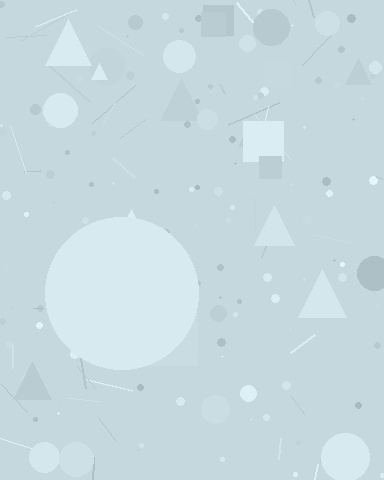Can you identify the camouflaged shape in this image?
The camouflaged shape is a circle.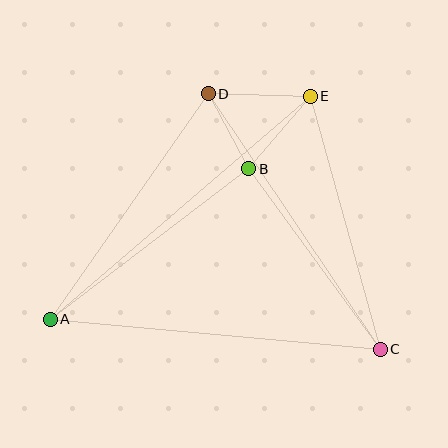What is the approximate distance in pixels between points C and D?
The distance between C and D is approximately 308 pixels.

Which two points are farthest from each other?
Points A and E are farthest from each other.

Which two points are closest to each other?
Points B and D are closest to each other.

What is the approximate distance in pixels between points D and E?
The distance between D and E is approximately 102 pixels.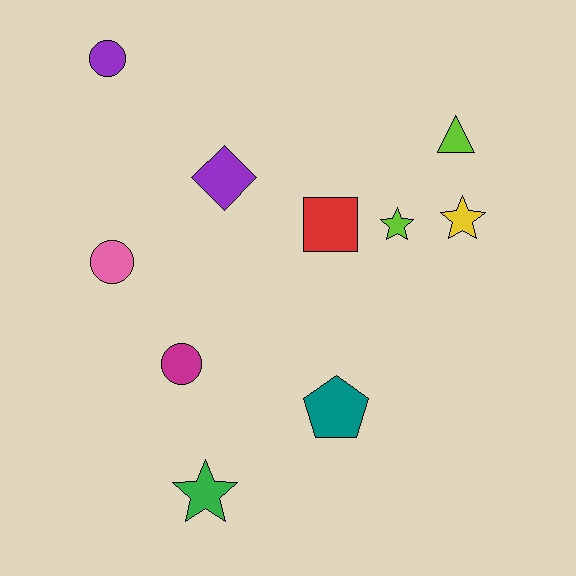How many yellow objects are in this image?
There is 1 yellow object.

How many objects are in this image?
There are 10 objects.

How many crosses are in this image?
There are no crosses.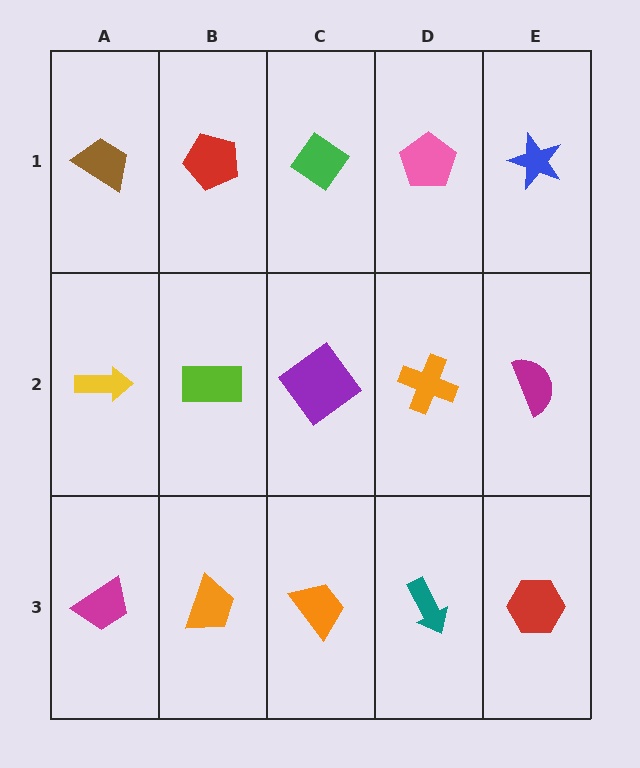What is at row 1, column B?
A red pentagon.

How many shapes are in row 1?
5 shapes.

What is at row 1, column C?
A green diamond.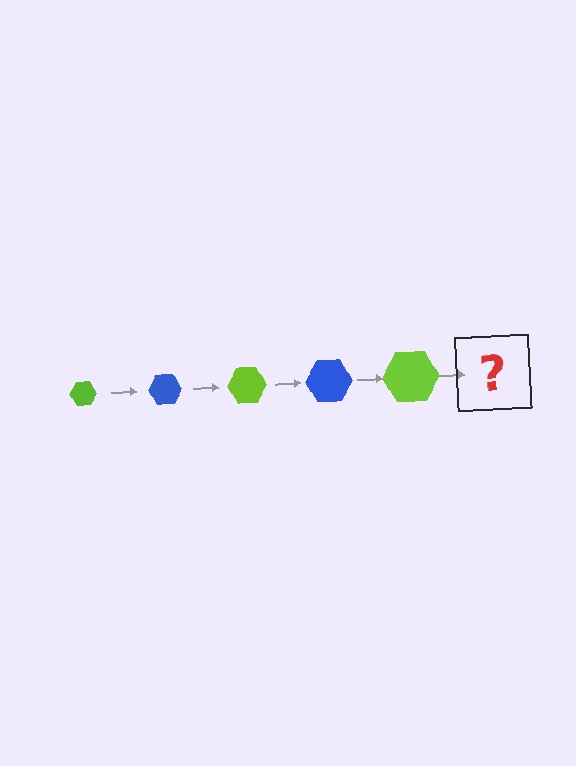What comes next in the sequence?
The next element should be a blue hexagon, larger than the previous one.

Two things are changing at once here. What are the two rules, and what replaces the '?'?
The two rules are that the hexagon grows larger each step and the color cycles through lime and blue. The '?' should be a blue hexagon, larger than the previous one.